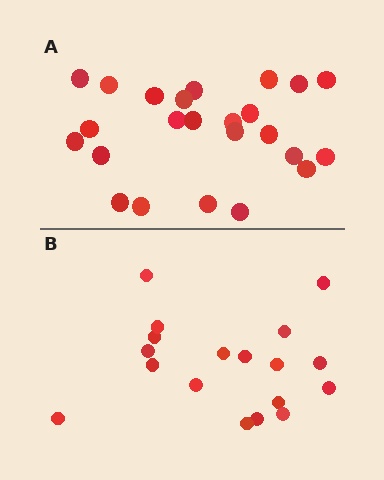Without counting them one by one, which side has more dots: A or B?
Region A (the top region) has more dots.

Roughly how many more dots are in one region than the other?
Region A has about 6 more dots than region B.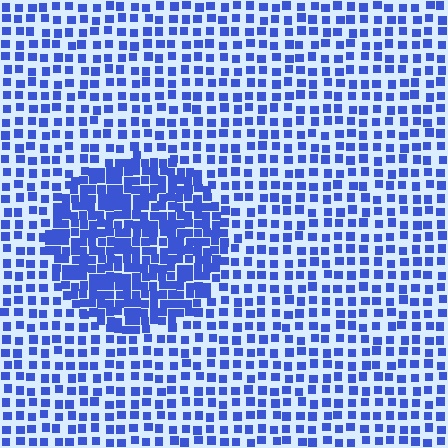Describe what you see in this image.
The image contains small blue elements arranged at two different densities. A circle-shaped region is visible where the elements are more densely packed than the surrounding area.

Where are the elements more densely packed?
The elements are more densely packed inside the circle boundary.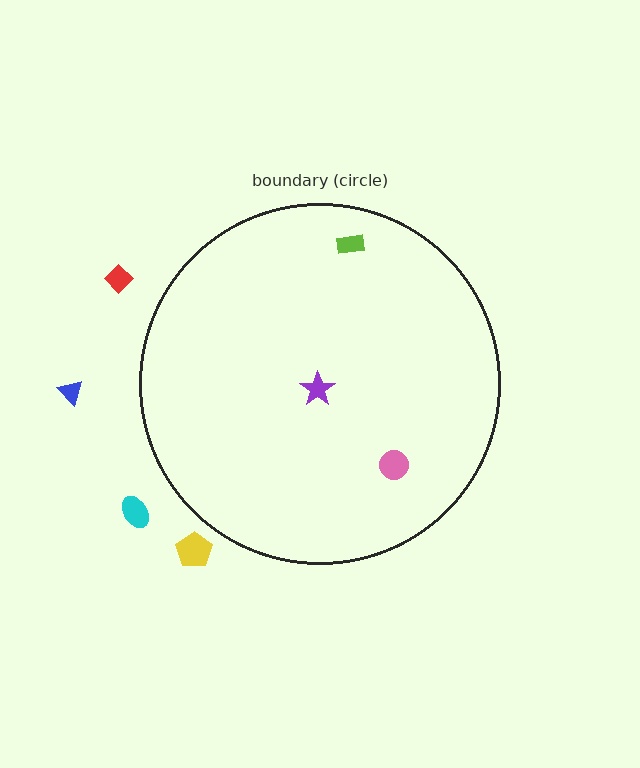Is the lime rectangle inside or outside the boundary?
Inside.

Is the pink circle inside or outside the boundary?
Inside.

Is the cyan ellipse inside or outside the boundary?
Outside.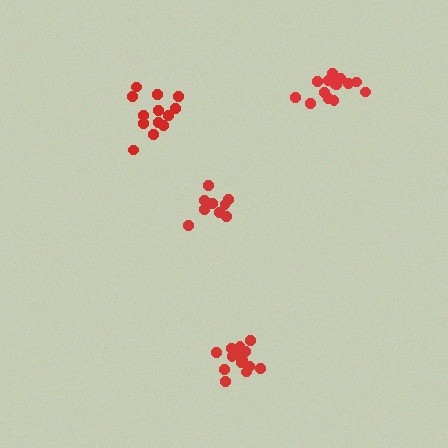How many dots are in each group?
Group 1: 14 dots, Group 2: 14 dots, Group 3: 9 dots, Group 4: 13 dots (50 total).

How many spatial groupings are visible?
There are 4 spatial groupings.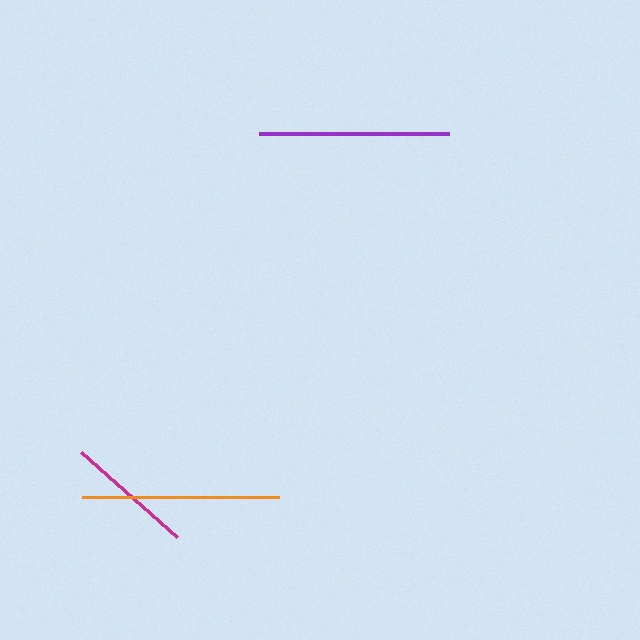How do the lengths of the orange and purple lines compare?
The orange and purple lines are approximately the same length.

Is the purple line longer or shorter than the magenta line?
The purple line is longer than the magenta line.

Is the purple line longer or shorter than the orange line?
The orange line is longer than the purple line.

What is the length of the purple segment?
The purple segment is approximately 190 pixels long.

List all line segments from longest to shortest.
From longest to shortest: orange, purple, magenta.